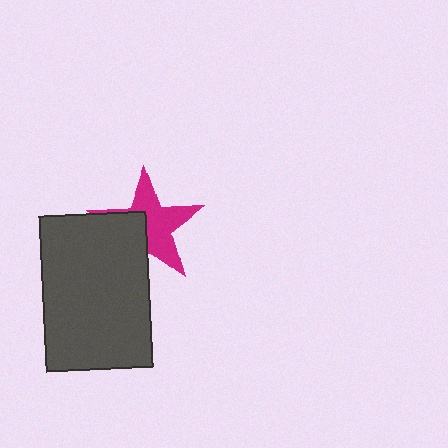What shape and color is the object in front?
The object in front is a dark gray rectangle.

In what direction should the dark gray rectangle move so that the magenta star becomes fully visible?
The dark gray rectangle should move toward the lower-left. That is the shortest direction to clear the overlap and leave the magenta star fully visible.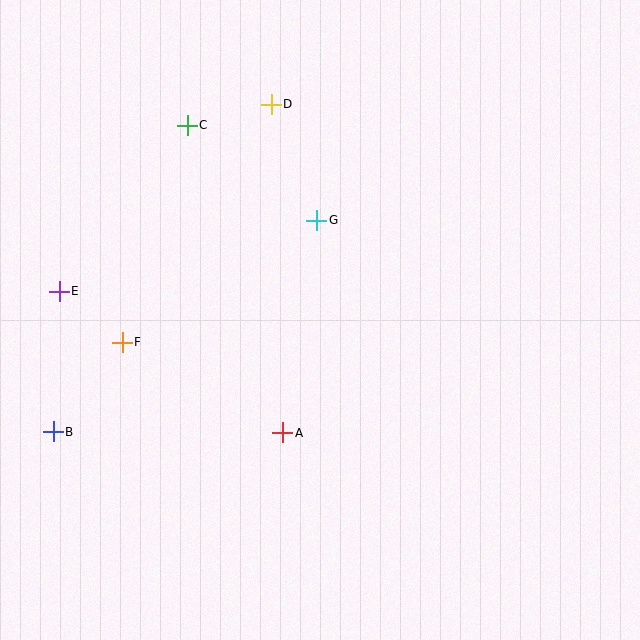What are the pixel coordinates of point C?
Point C is at (187, 125).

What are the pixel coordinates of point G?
Point G is at (317, 220).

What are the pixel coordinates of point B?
Point B is at (53, 432).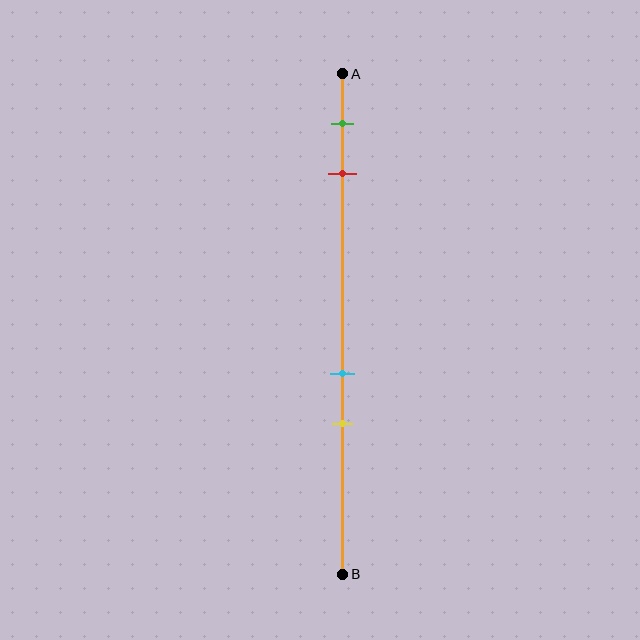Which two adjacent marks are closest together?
The cyan and yellow marks are the closest adjacent pair.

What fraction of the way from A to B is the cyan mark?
The cyan mark is approximately 60% (0.6) of the way from A to B.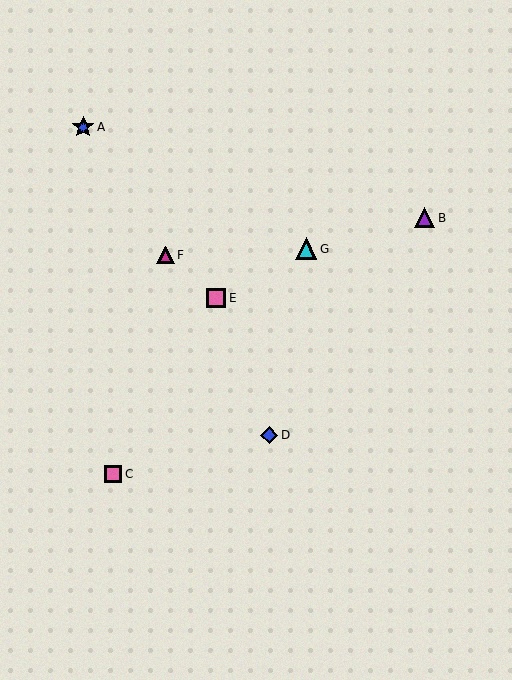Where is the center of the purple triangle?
The center of the purple triangle is at (425, 218).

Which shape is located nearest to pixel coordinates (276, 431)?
The blue diamond (labeled D) at (269, 435) is nearest to that location.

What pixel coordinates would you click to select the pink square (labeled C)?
Click at (113, 474) to select the pink square C.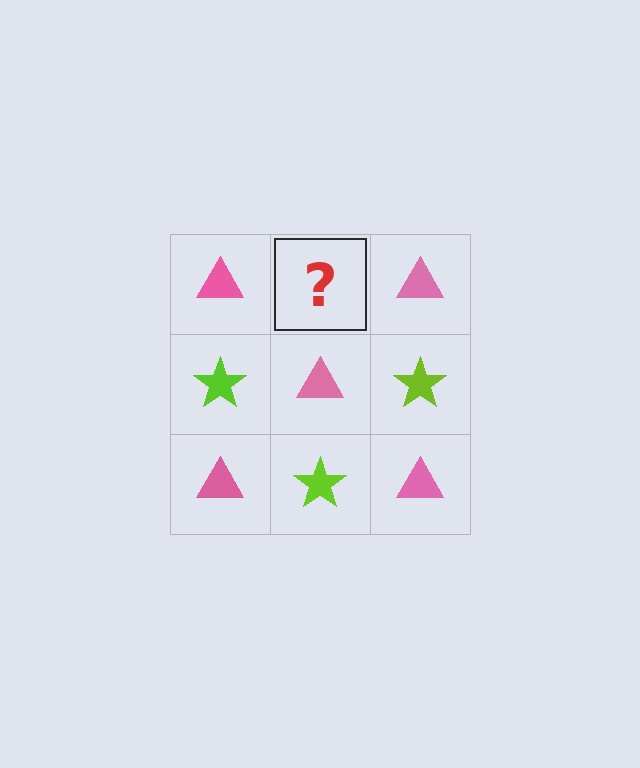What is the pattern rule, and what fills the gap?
The rule is that it alternates pink triangle and lime star in a checkerboard pattern. The gap should be filled with a lime star.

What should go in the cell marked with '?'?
The missing cell should contain a lime star.